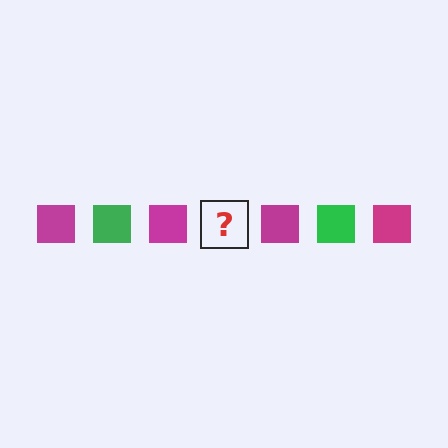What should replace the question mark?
The question mark should be replaced with a green square.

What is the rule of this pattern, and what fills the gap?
The rule is that the pattern cycles through magenta, green squares. The gap should be filled with a green square.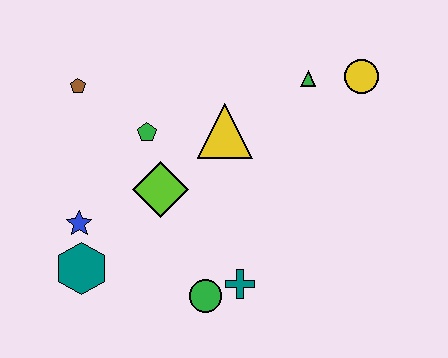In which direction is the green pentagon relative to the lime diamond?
The green pentagon is above the lime diamond.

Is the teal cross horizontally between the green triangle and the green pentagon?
Yes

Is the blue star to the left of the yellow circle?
Yes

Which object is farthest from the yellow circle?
The teal hexagon is farthest from the yellow circle.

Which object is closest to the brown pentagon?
The green pentagon is closest to the brown pentagon.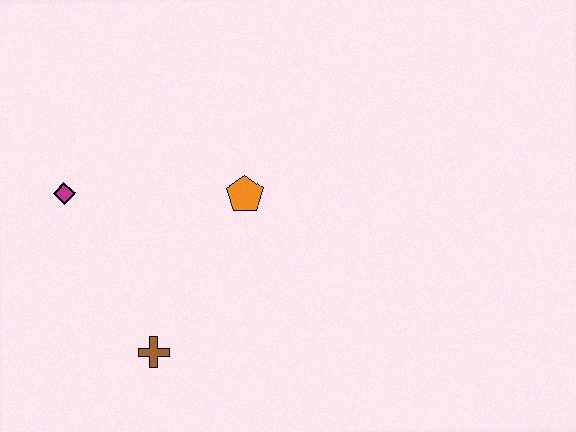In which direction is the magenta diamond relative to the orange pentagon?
The magenta diamond is to the left of the orange pentagon.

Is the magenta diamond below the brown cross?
No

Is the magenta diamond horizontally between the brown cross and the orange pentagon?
No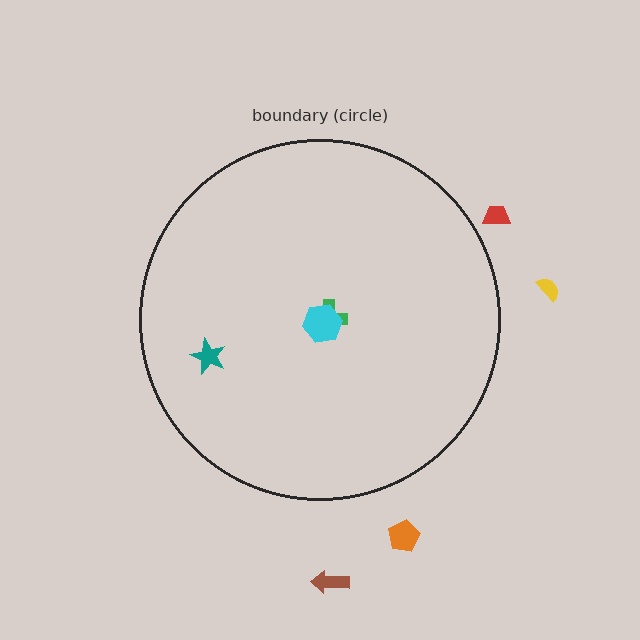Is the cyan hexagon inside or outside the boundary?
Inside.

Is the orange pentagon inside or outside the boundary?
Outside.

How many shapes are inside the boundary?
3 inside, 4 outside.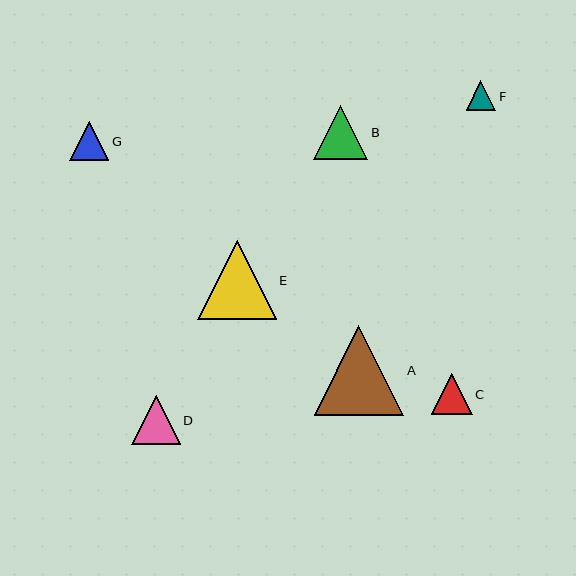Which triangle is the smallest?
Triangle F is the smallest with a size of approximately 30 pixels.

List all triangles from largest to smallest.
From largest to smallest: A, E, B, D, C, G, F.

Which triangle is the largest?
Triangle A is the largest with a size of approximately 90 pixels.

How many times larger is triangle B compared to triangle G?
Triangle B is approximately 1.4 times the size of triangle G.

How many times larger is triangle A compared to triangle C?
Triangle A is approximately 2.2 times the size of triangle C.